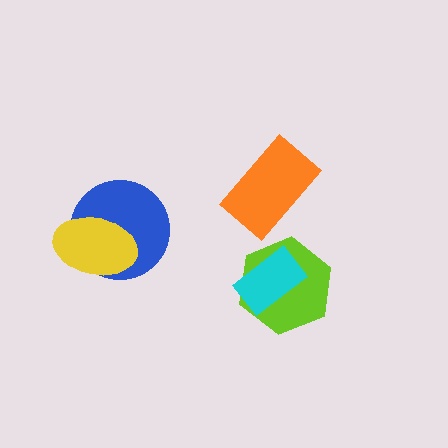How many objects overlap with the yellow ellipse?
1 object overlaps with the yellow ellipse.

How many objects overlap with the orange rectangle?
0 objects overlap with the orange rectangle.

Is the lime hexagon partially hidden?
Yes, it is partially covered by another shape.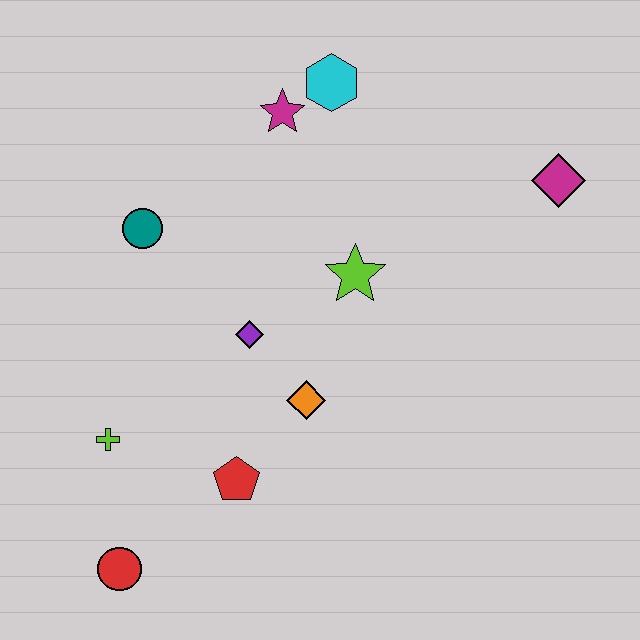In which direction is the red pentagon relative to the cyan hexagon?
The red pentagon is below the cyan hexagon.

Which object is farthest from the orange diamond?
The magenta diamond is farthest from the orange diamond.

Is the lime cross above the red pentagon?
Yes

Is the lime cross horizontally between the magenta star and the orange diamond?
No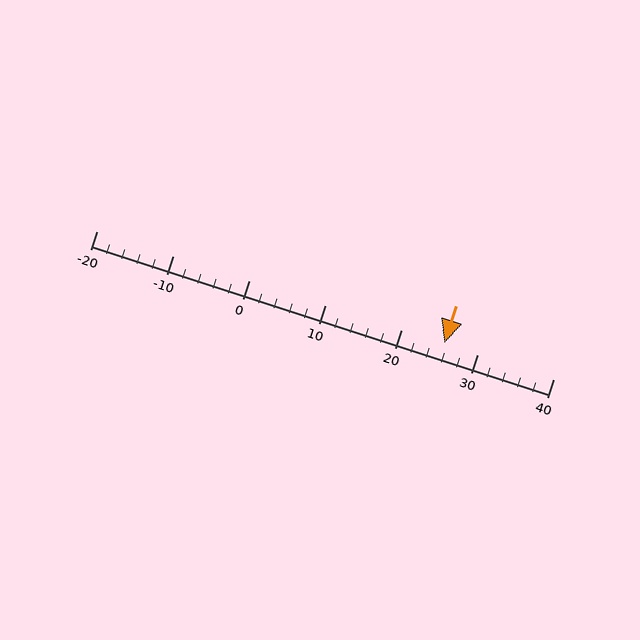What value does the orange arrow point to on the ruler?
The orange arrow points to approximately 26.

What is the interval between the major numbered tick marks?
The major tick marks are spaced 10 units apart.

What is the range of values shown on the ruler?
The ruler shows values from -20 to 40.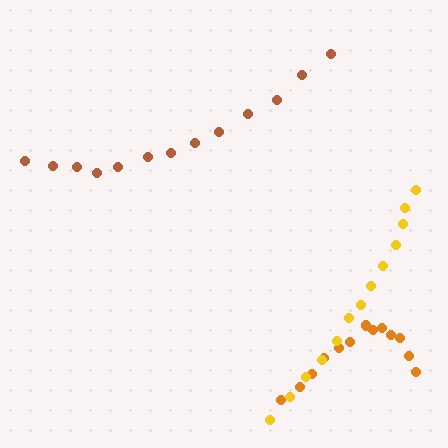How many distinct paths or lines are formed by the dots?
There are 3 distinct paths.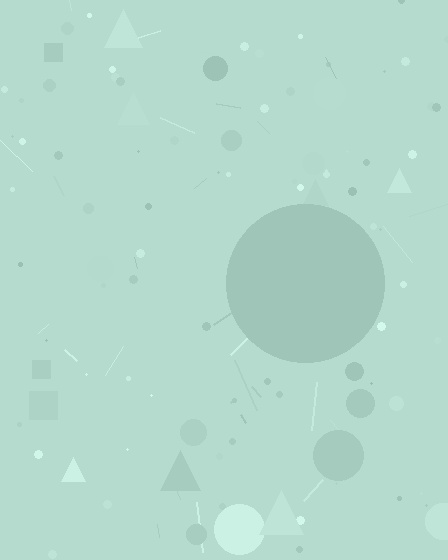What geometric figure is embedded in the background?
A circle is embedded in the background.